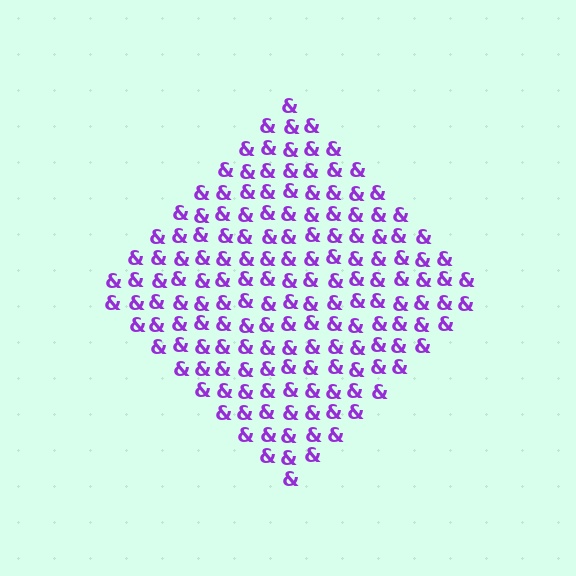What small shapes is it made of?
It is made of small ampersands.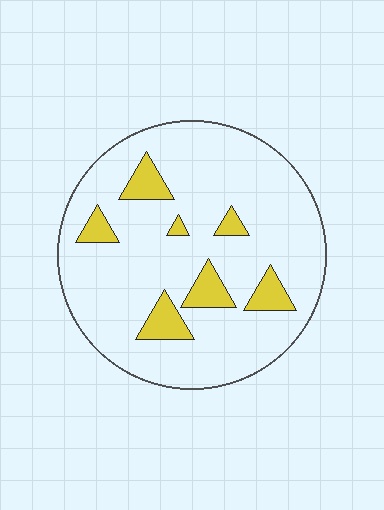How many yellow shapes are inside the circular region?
7.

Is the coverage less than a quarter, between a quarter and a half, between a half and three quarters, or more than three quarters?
Less than a quarter.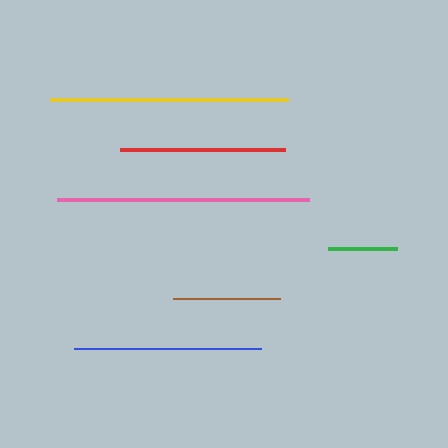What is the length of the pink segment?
The pink segment is approximately 252 pixels long.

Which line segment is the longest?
The pink line is the longest at approximately 252 pixels.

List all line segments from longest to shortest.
From longest to shortest: pink, yellow, blue, red, brown, green.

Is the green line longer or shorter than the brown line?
The brown line is longer than the green line.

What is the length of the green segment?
The green segment is approximately 69 pixels long.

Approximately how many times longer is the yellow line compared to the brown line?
The yellow line is approximately 2.2 times the length of the brown line.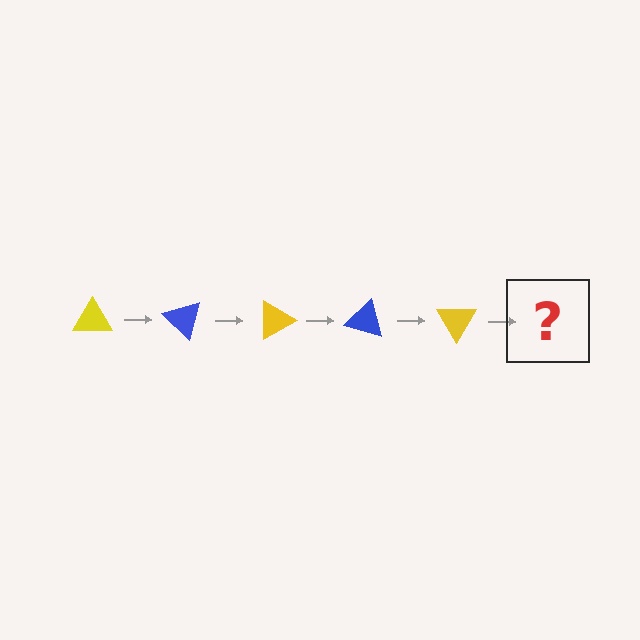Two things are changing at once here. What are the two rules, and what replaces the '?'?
The two rules are that it rotates 45 degrees each step and the color cycles through yellow and blue. The '?' should be a blue triangle, rotated 225 degrees from the start.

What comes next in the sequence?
The next element should be a blue triangle, rotated 225 degrees from the start.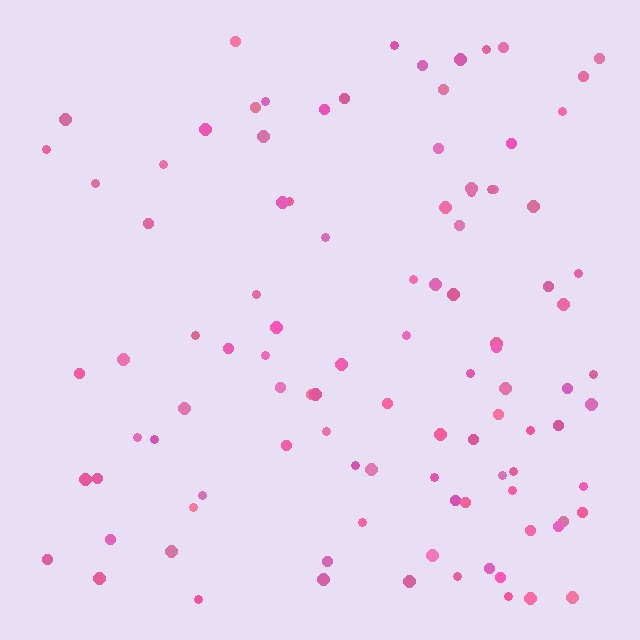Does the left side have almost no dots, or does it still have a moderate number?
Still a moderate number, just noticeably fewer than the right.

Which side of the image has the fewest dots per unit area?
The left.